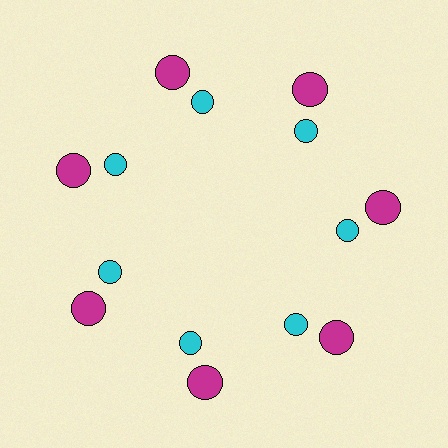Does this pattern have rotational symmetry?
Yes, this pattern has 7-fold rotational symmetry. It looks the same after rotating 51 degrees around the center.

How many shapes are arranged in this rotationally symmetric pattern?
There are 14 shapes, arranged in 7 groups of 2.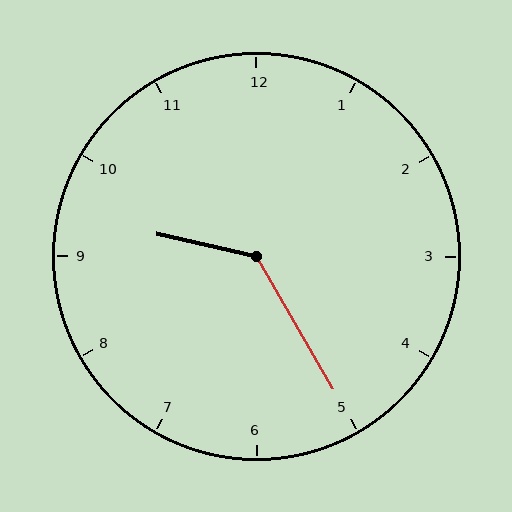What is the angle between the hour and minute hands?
Approximately 132 degrees.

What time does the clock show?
9:25.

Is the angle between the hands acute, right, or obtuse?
It is obtuse.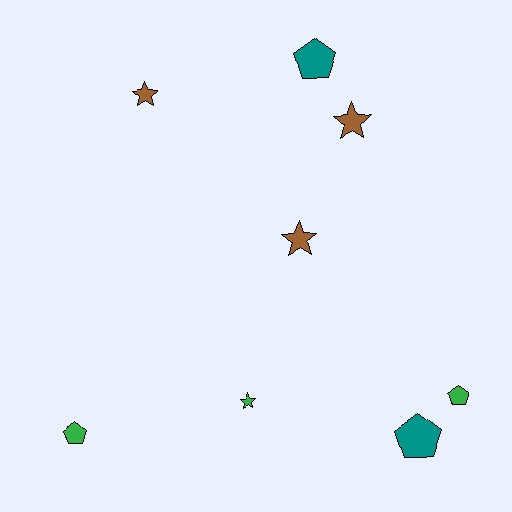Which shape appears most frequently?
Pentagon, with 4 objects.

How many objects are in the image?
There are 8 objects.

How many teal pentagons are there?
There are 2 teal pentagons.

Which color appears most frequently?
Brown, with 3 objects.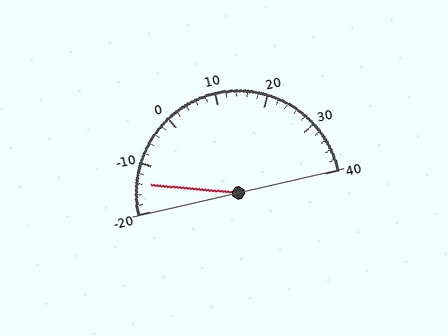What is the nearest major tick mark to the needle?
The nearest major tick mark is -10.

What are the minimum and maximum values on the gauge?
The gauge ranges from -20 to 40.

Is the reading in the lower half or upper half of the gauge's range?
The reading is in the lower half of the range (-20 to 40).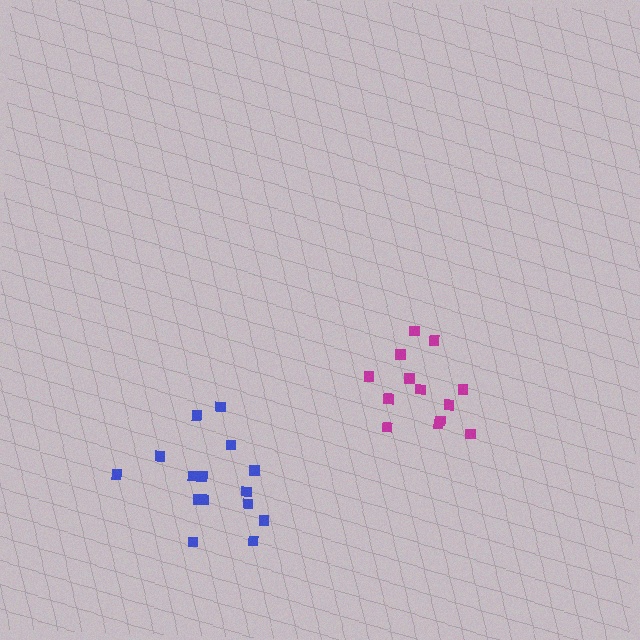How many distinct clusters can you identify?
There are 2 distinct clusters.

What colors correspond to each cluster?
The clusters are colored: magenta, blue.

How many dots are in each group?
Group 1: 13 dots, Group 2: 16 dots (29 total).